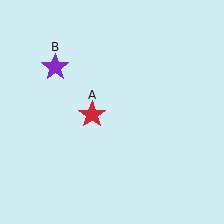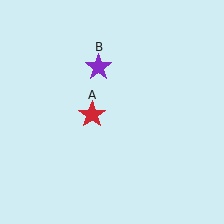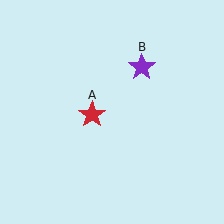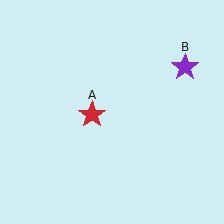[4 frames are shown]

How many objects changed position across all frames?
1 object changed position: purple star (object B).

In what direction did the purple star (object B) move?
The purple star (object B) moved right.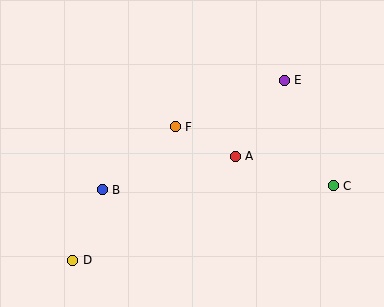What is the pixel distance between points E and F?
The distance between E and F is 118 pixels.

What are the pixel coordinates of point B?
Point B is at (102, 190).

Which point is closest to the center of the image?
Point F at (175, 127) is closest to the center.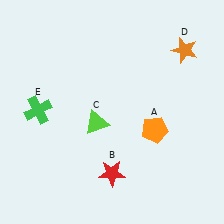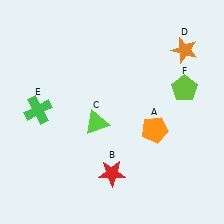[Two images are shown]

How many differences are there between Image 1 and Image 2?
There is 1 difference between the two images.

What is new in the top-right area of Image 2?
A lime pentagon (F) was added in the top-right area of Image 2.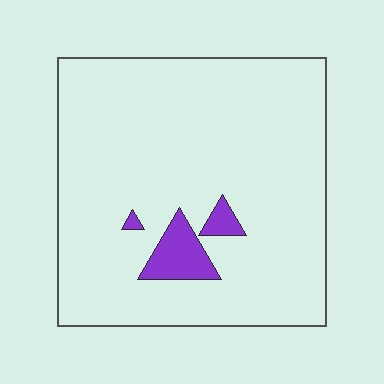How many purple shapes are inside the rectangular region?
3.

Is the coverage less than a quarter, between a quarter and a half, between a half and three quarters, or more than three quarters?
Less than a quarter.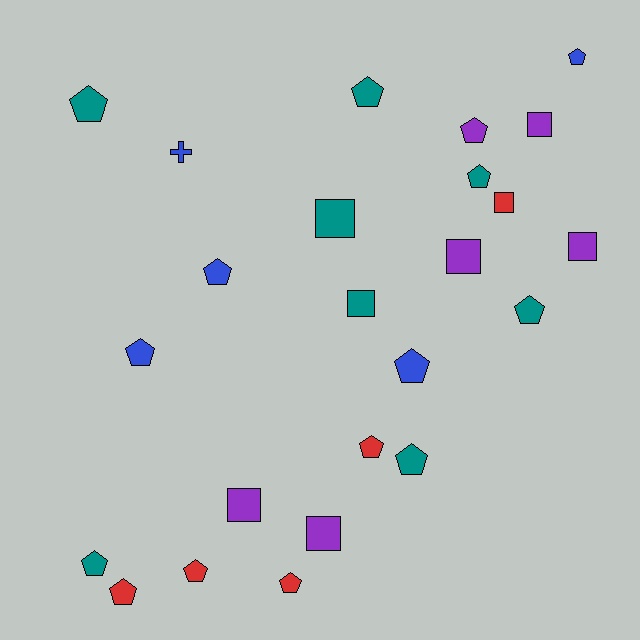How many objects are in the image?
There are 24 objects.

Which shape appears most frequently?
Pentagon, with 15 objects.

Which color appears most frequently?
Teal, with 8 objects.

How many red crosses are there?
There are no red crosses.